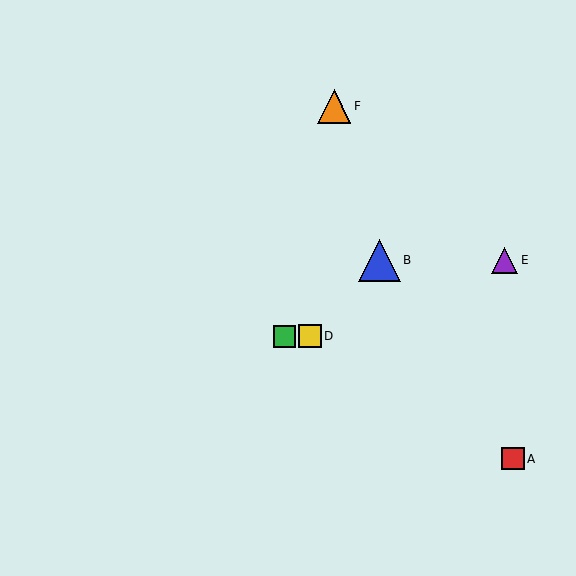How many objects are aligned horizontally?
2 objects (C, D) are aligned horizontally.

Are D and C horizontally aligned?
Yes, both are at y≈336.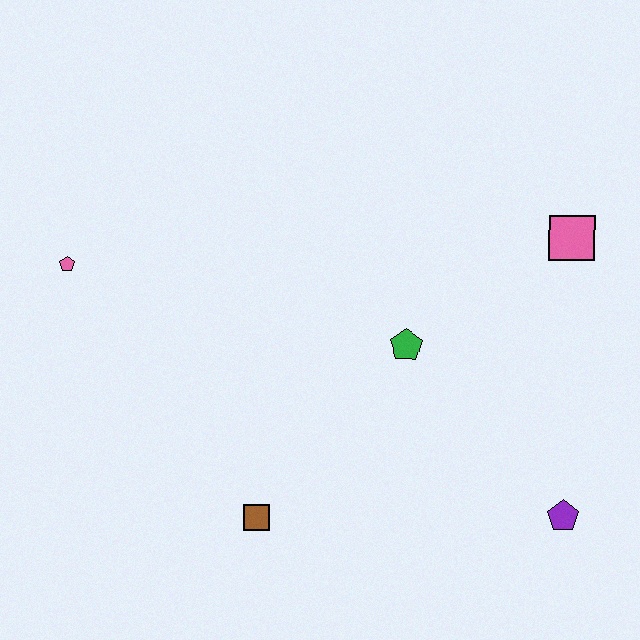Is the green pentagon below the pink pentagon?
Yes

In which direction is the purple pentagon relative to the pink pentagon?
The purple pentagon is to the right of the pink pentagon.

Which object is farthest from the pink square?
The pink pentagon is farthest from the pink square.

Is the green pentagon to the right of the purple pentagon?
No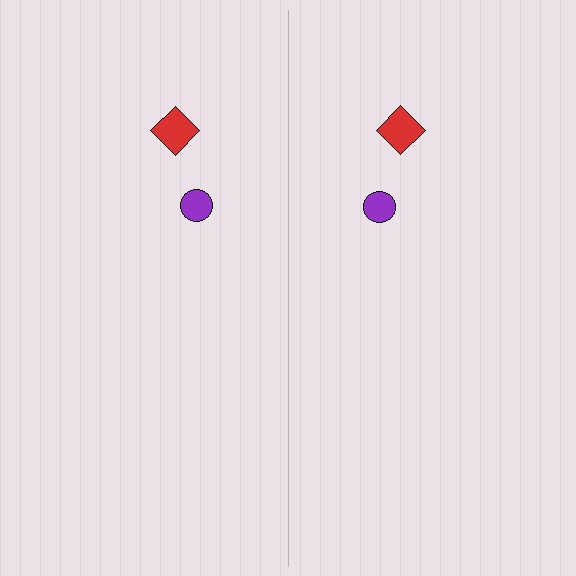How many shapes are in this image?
There are 4 shapes in this image.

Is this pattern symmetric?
Yes, this pattern has bilateral (reflection) symmetry.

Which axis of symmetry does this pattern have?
The pattern has a vertical axis of symmetry running through the center of the image.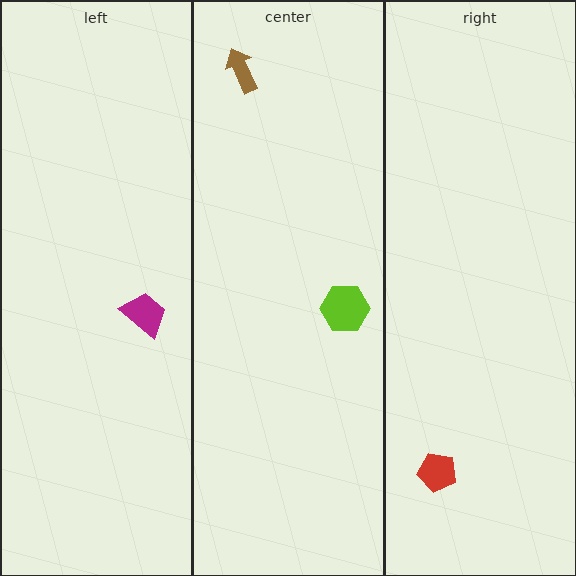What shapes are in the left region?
The magenta trapezoid.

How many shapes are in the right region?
1.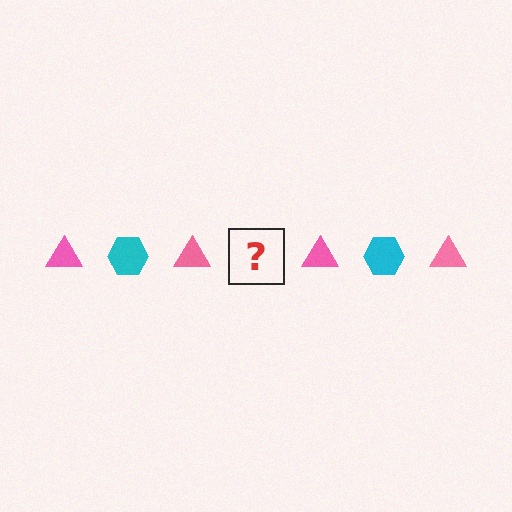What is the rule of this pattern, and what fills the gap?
The rule is that the pattern alternates between pink triangle and cyan hexagon. The gap should be filled with a cyan hexagon.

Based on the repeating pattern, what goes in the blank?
The blank should be a cyan hexagon.